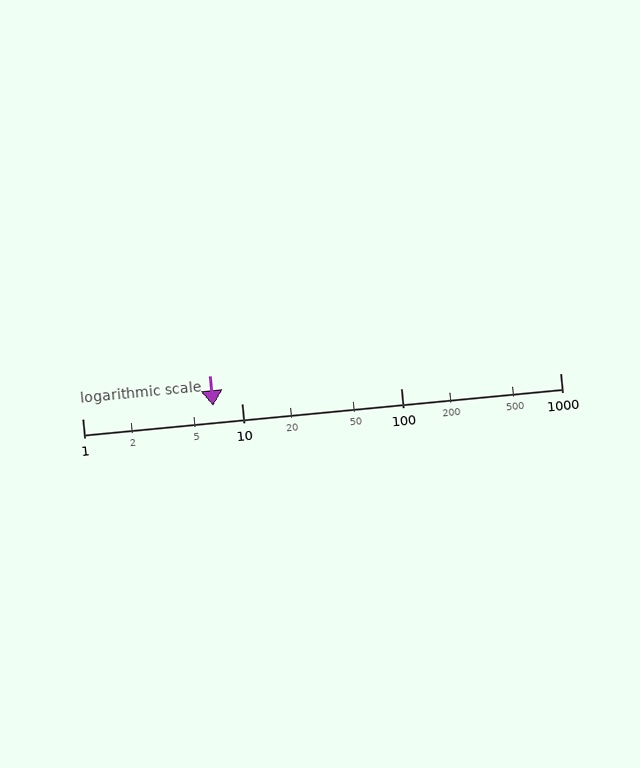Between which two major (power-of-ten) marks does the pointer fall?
The pointer is between 1 and 10.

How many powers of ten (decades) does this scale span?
The scale spans 3 decades, from 1 to 1000.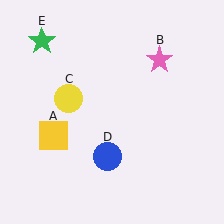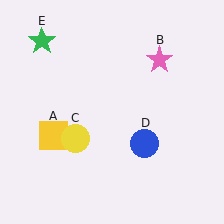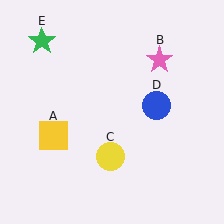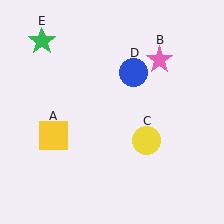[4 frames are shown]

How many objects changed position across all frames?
2 objects changed position: yellow circle (object C), blue circle (object D).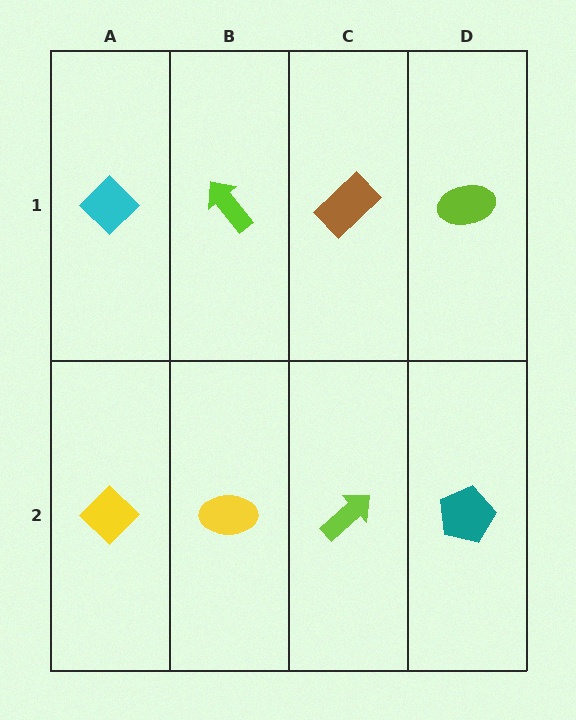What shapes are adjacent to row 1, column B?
A yellow ellipse (row 2, column B), a cyan diamond (row 1, column A), a brown rectangle (row 1, column C).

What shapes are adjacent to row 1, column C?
A lime arrow (row 2, column C), a lime arrow (row 1, column B), a lime ellipse (row 1, column D).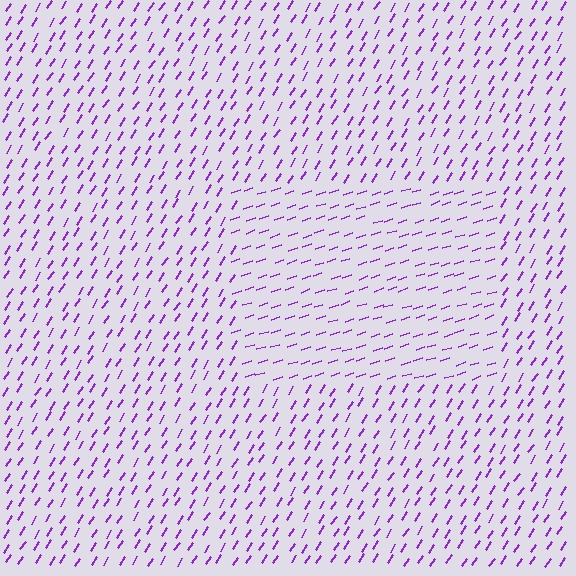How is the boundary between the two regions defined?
The boundary is defined purely by a change in line orientation (approximately 39 degrees difference). All lines are the same color and thickness.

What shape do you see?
I see a rectangle.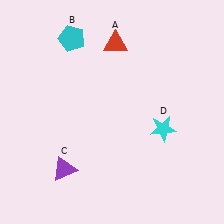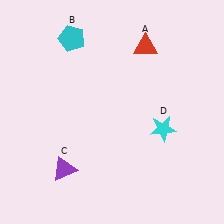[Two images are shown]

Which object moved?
The red triangle (A) moved right.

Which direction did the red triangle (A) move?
The red triangle (A) moved right.